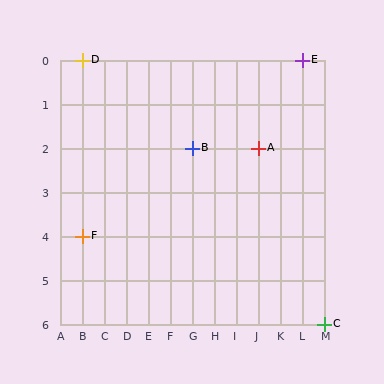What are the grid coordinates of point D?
Point D is at grid coordinates (B, 0).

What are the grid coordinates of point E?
Point E is at grid coordinates (L, 0).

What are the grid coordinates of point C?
Point C is at grid coordinates (M, 6).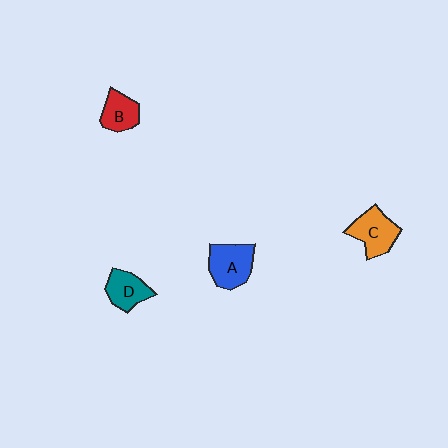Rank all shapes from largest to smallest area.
From largest to smallest: A (blue), C (orange), D (teal), B (red).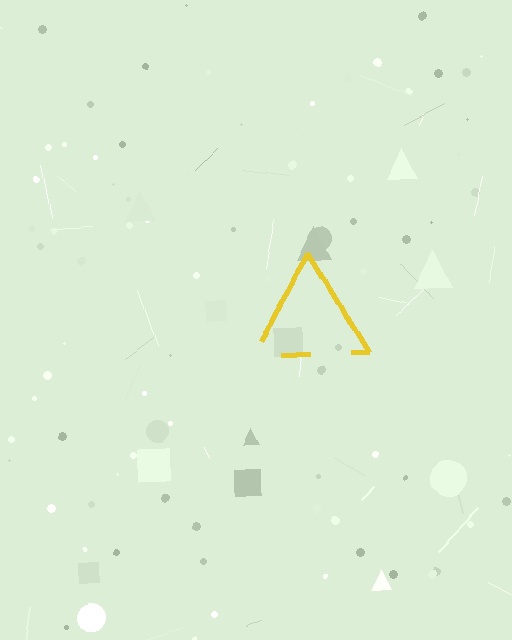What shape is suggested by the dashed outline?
The dashed outline suggests a triangle.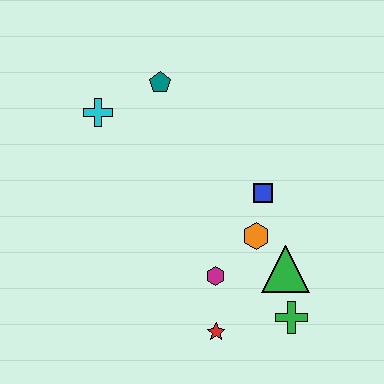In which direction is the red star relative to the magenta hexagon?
The red star is below the magenta hexagon.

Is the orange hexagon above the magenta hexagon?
Yes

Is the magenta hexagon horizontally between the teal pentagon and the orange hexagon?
Yes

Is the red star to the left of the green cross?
Yes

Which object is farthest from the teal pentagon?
The green cross is farthest from the teal pentagon.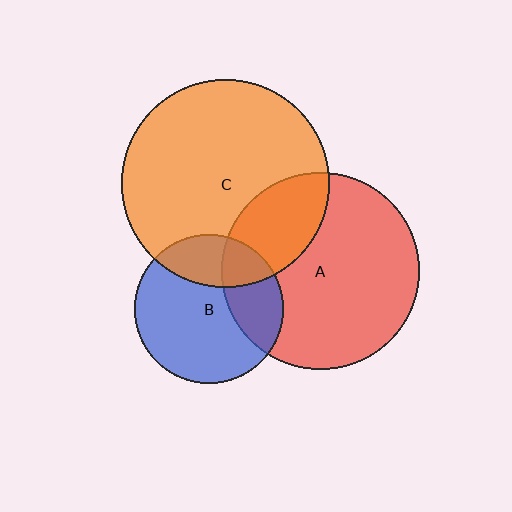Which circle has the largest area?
Circle C (orange).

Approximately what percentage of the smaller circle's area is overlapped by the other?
Approximately 25%.